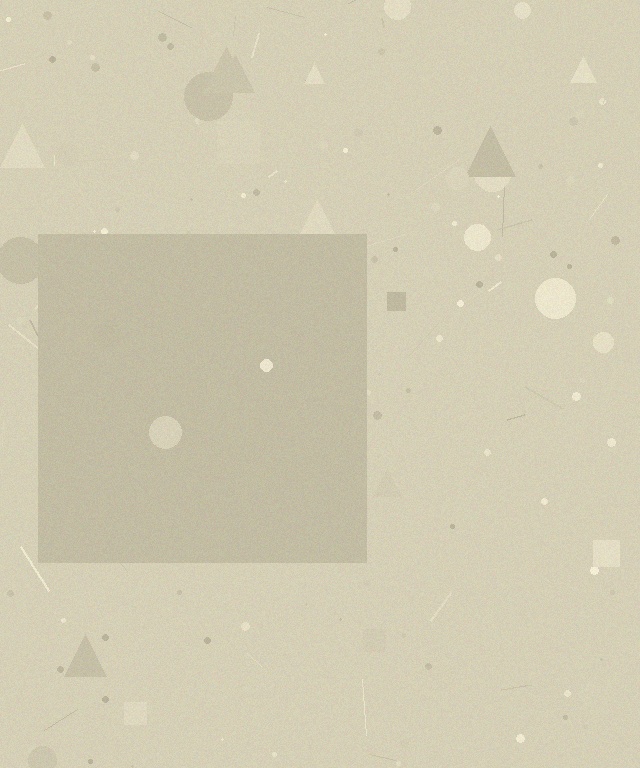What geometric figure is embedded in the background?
A square is embedded in the background.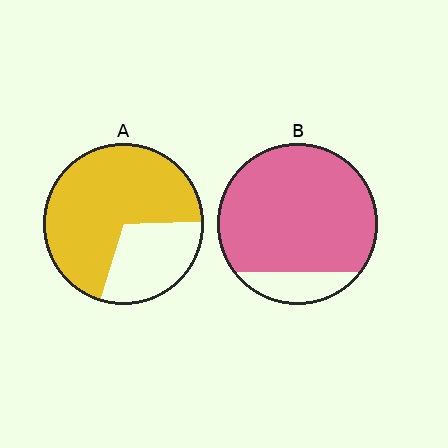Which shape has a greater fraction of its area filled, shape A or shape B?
Shape B.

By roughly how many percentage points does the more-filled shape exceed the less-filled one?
By roughly 15 percentage points (B over A).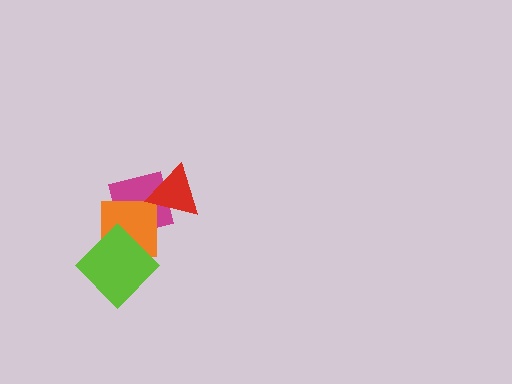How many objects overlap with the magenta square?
2 objects overlap with the magenta square.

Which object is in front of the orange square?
The lime diamond is in front of the orange square.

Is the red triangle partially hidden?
No, no other shape covers it.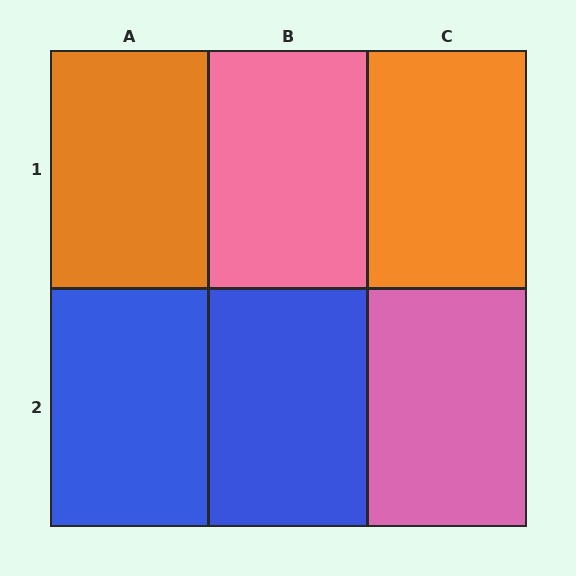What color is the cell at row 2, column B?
Blue.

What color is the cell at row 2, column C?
Pink.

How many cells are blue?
2 cells are blue.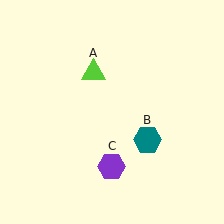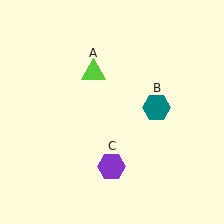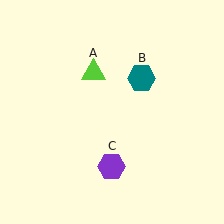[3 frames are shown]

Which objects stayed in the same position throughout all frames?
Lime triangle (object A) and purple hexagon (object C) remained stationary.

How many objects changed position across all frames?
1 object changed position: teal hexagon (object B).